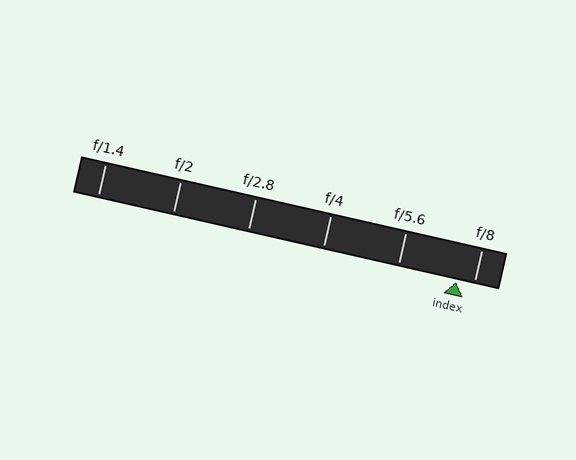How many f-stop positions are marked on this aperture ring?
There are 6 f-stop positions marked.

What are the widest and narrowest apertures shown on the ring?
The widest aperture shown is f/1.4 and the narrowest is f/8.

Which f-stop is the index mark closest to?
The index mark is closest to f/8.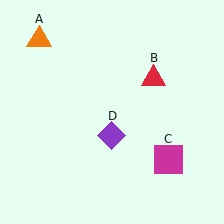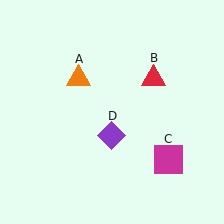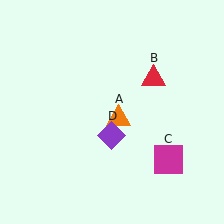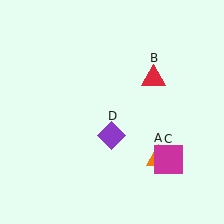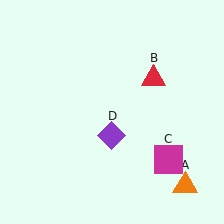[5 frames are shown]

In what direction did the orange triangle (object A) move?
The orange triangle (object A) moved down and to the right.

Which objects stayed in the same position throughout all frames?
Red triangle (object B) and magenta square (object C) and purple diamond (object D) remained stationary.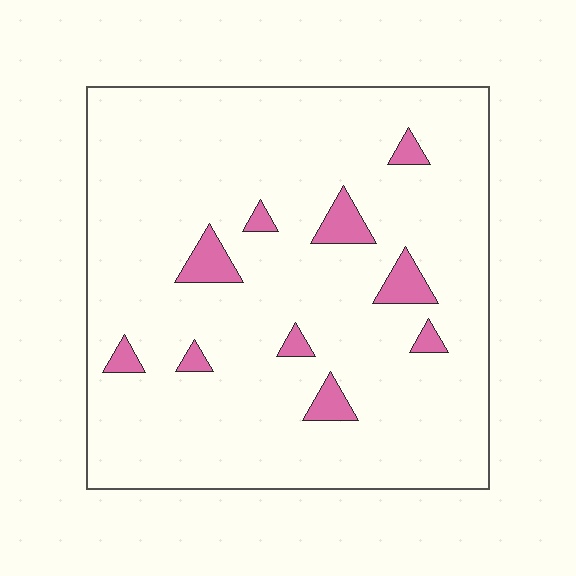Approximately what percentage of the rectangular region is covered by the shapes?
Approximately 5%.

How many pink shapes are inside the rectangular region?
10.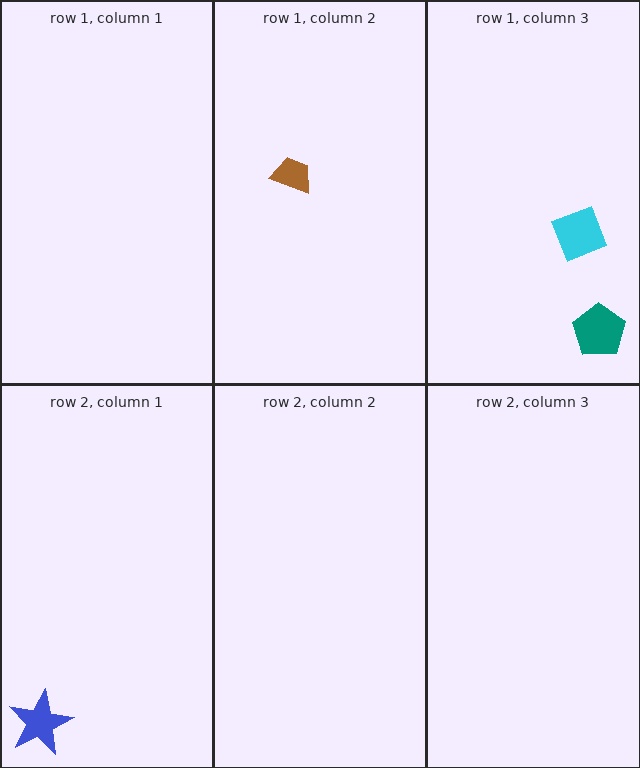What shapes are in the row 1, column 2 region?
The brown trapezoid.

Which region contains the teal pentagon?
The row 1, column 3 region.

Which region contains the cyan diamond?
The row 1, column 3 region.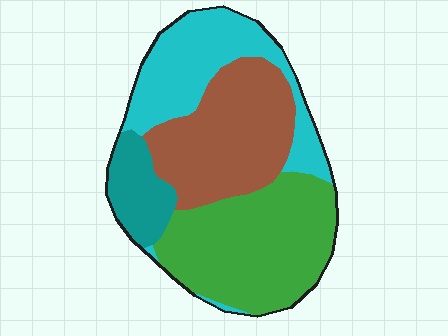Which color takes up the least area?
Teal, at roughly 10%.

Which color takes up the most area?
Green, at roughly 35%.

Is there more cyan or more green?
Green.